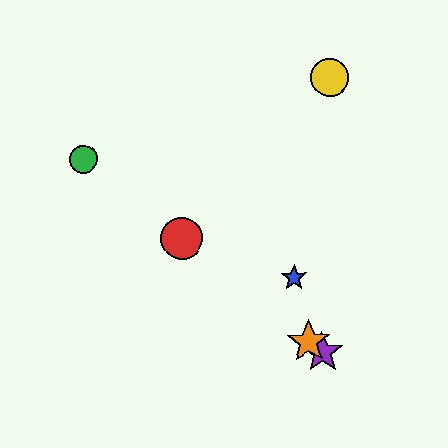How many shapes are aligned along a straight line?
4 shapes (the red circle, the green circle, the purple star, the orange star) are aligned along a straight line.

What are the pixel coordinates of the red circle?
The red circle is at (181, 239).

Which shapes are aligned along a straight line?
The red circle, the green circle, the purple star, the orange star are aligned along a straight line.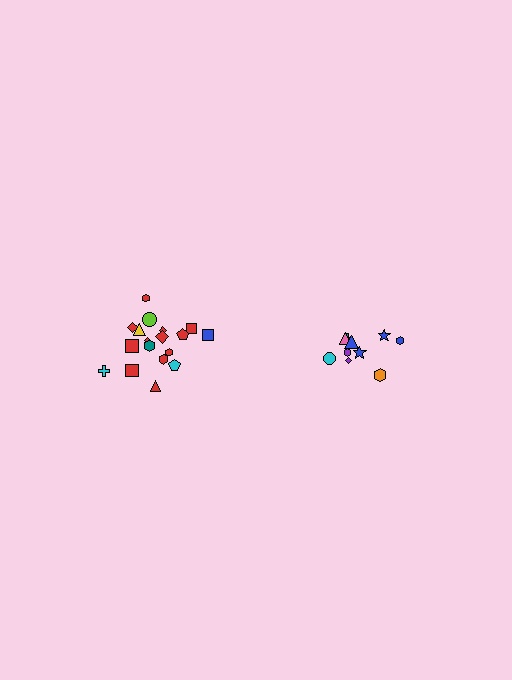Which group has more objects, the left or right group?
The left group.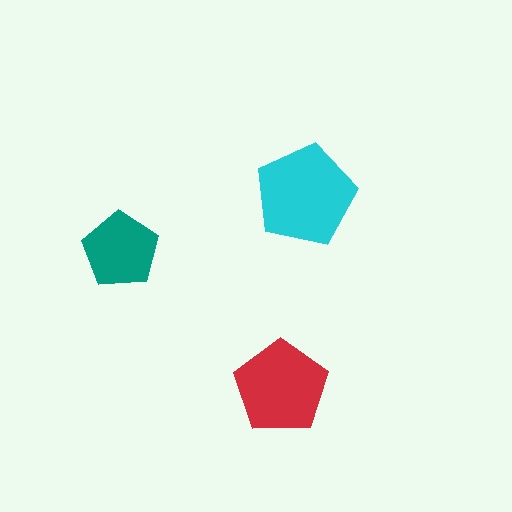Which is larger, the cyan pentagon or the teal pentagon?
The cyan one.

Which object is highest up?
The cyan pentagon is topmost.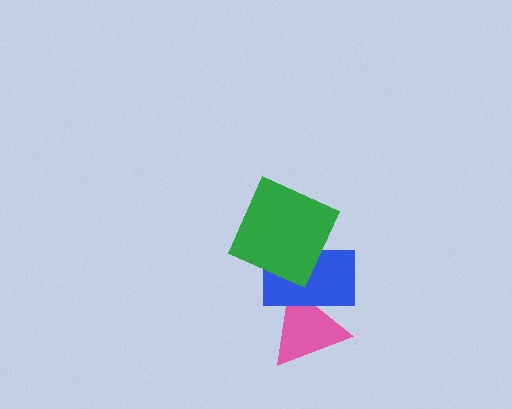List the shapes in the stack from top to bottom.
From top to bottom: the green square, the blue rectangle, the pink triangle.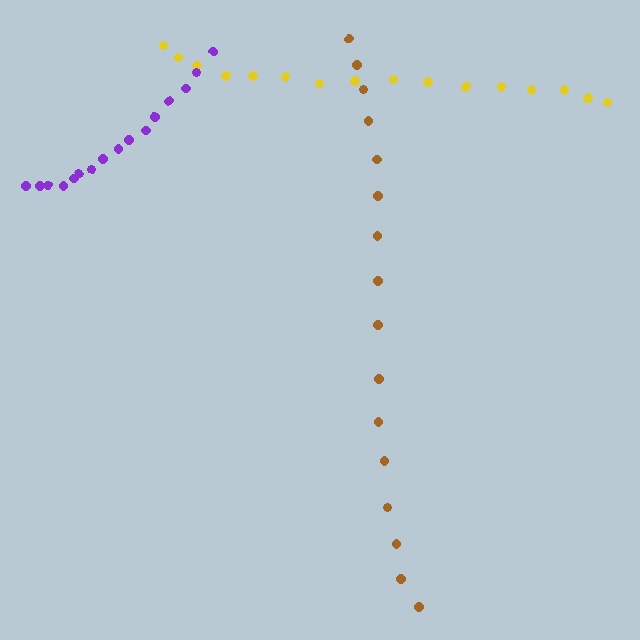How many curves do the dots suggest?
There are 3 distinct paths.